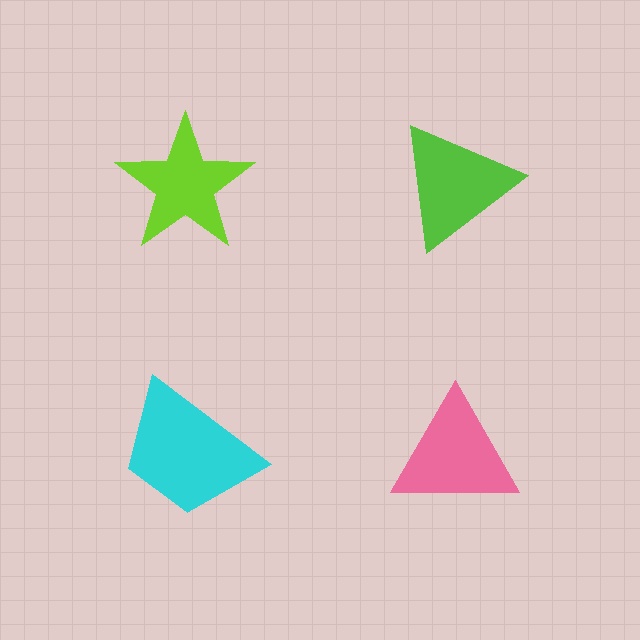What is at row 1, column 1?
A lime star.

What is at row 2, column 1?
A cyan trapezoid.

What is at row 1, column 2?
A lime triangle.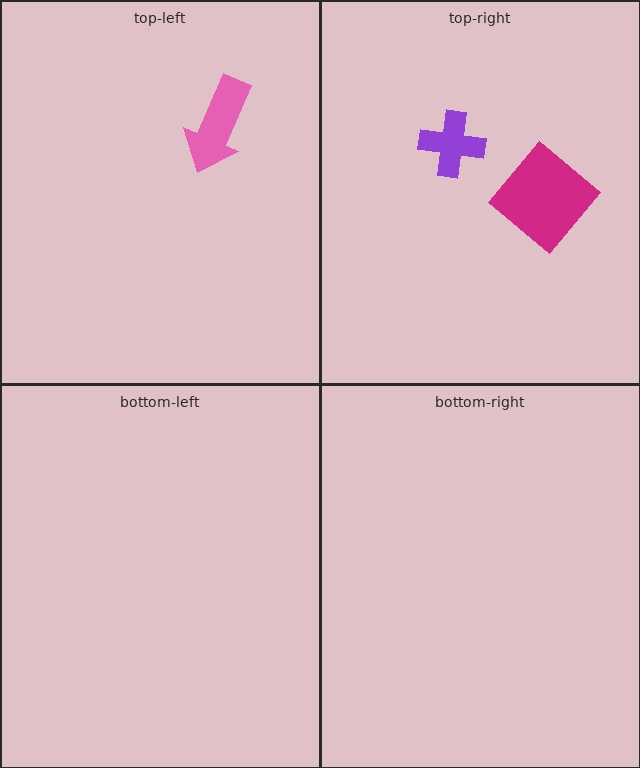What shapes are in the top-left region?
The pink arrow.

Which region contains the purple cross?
The top-right region.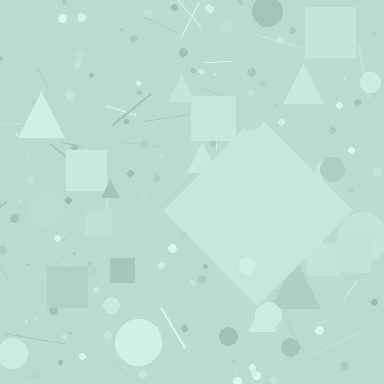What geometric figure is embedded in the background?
A diamond is embedded in the background.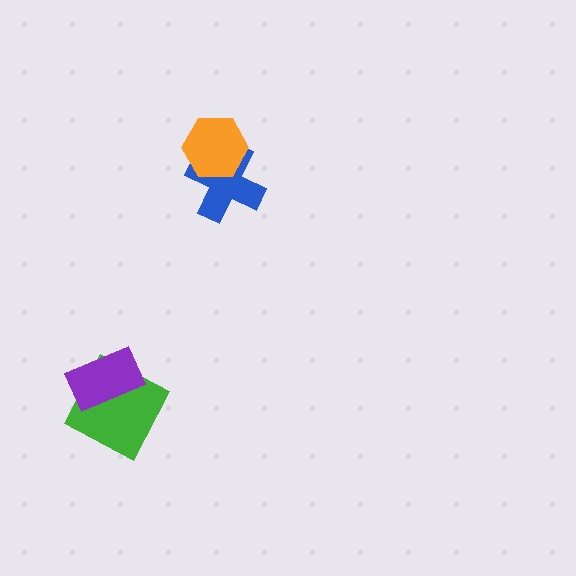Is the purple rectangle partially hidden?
No, no other shape covers it.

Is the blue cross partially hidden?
Yes, it is partially covered by another shape.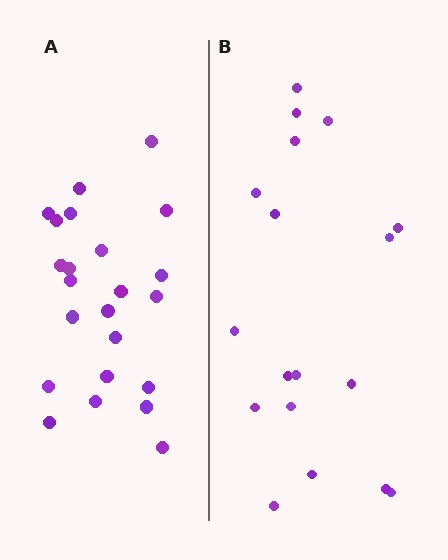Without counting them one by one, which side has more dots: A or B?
Region A (the left region) has more dots.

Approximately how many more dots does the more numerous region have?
Region A has about 5 more dots than region B.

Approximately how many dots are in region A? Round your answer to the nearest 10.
About 20 dots. (The exact count is 23, which rounds to 20.)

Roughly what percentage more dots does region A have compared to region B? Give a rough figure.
About 30% more.